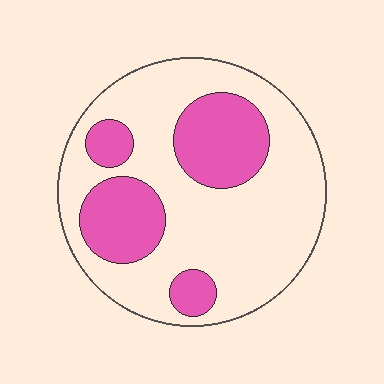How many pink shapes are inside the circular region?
4.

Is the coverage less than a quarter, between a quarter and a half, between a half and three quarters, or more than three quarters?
Between a quarter and a half.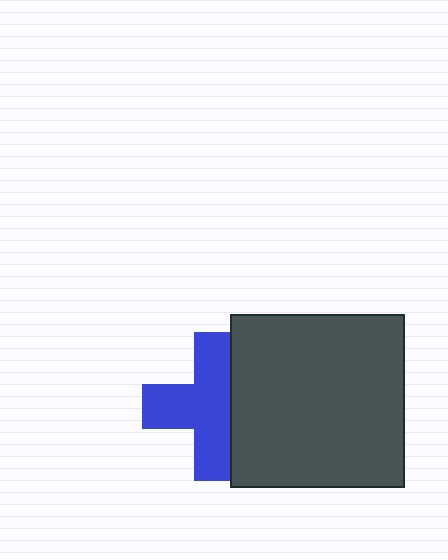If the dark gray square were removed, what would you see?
You would see the complete blue cross.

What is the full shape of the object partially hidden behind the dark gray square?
The partially hidden object is a blue cross.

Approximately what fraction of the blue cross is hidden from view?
Roughly 33% of the blue cross is hidden behind the dark gray square.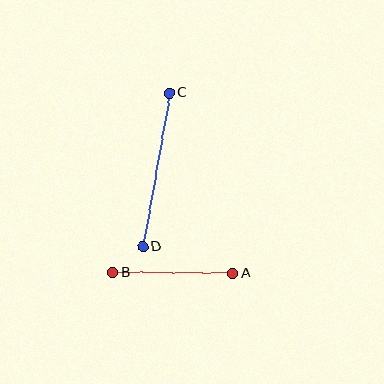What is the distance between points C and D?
The distance is approximately 156 pixels.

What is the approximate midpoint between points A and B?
The midpoint is at approximately (173, 273) pixels.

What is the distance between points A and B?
The distance is approximately 120 pixels.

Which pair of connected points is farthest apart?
Points C and D are farthest apart.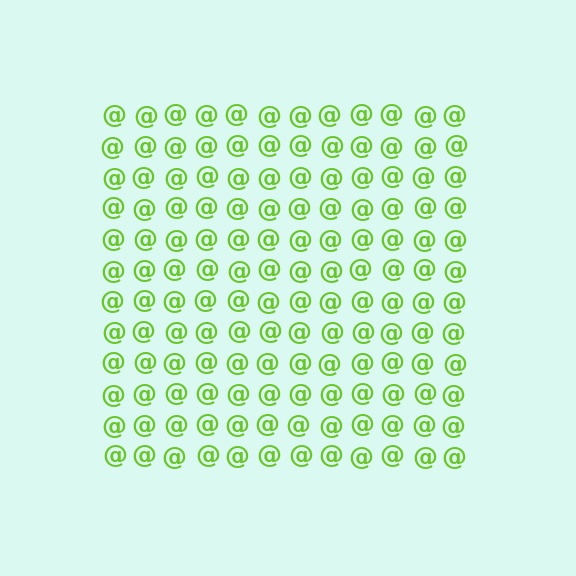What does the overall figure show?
The overall figure shows a square.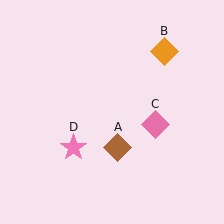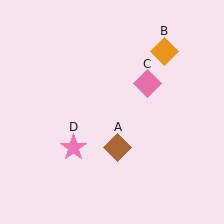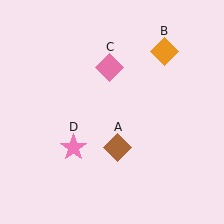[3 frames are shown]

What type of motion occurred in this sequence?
The pink diamond (object C) rotated counterclockwise around the center of the scene.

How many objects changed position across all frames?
1 object changed position: pink diamond (object C).